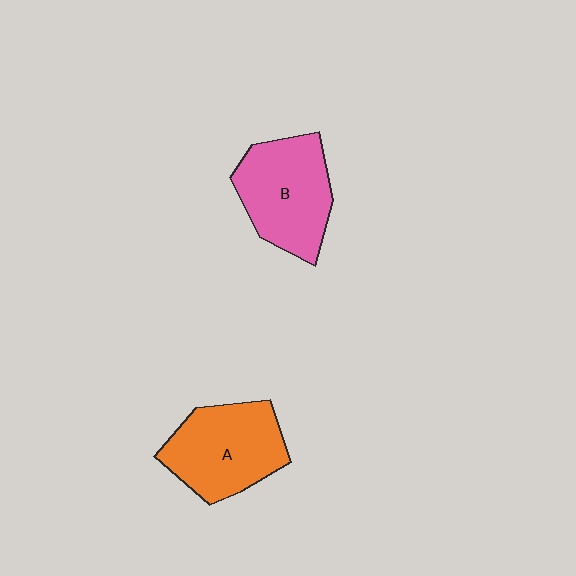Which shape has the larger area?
Shape B (pink).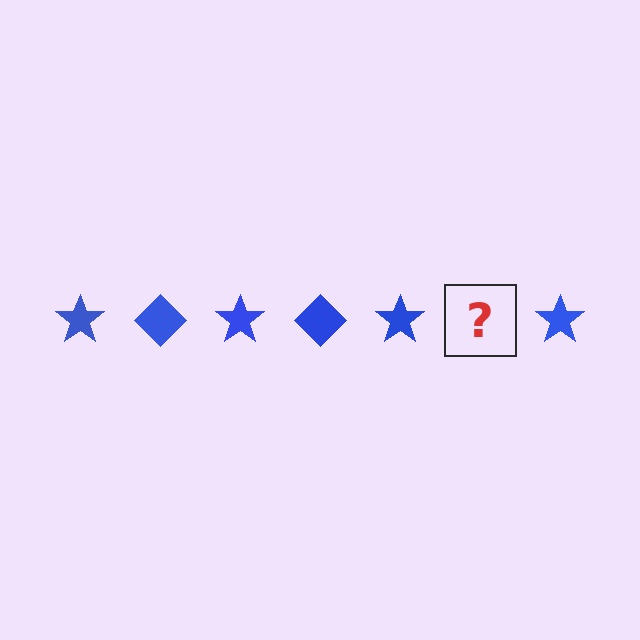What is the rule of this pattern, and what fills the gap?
The rule is that the pattern cycles through star, diamond shapes in blue. The gap should be filled with a blue diamond.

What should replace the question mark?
The question mark should be replaced with a blue diamond.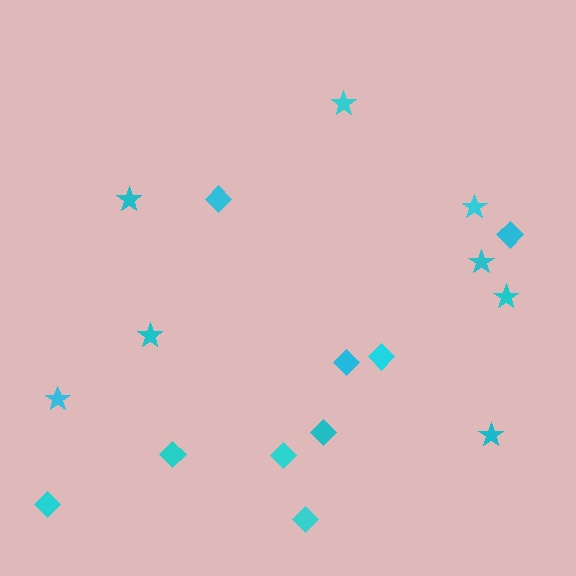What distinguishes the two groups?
There are 2 groups: one group of stars (8) and one group of diamonds (9).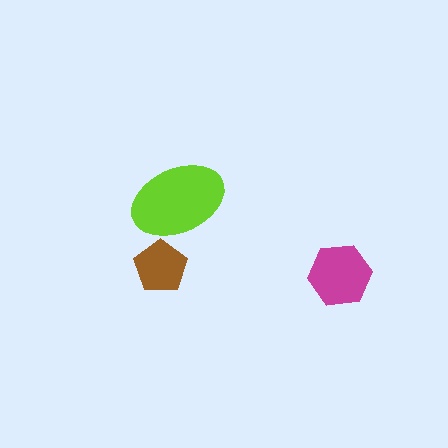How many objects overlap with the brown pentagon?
1 object overlaps with the brown pentagon.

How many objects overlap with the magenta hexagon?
0 objects overlap with the magenta hexagon.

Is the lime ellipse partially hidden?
No, no other shape covers it.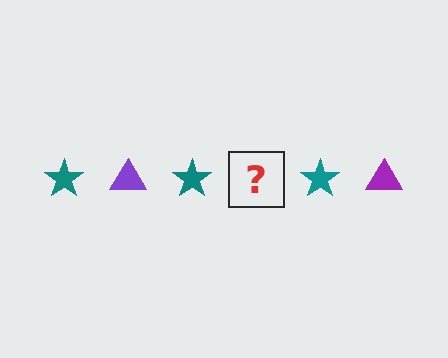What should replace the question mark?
The question mark should be replaced with a purple triangle.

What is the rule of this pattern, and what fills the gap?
The rule is that the pattern alternates between teal star and purple triangle. The gap should be filled with a purple triangle.